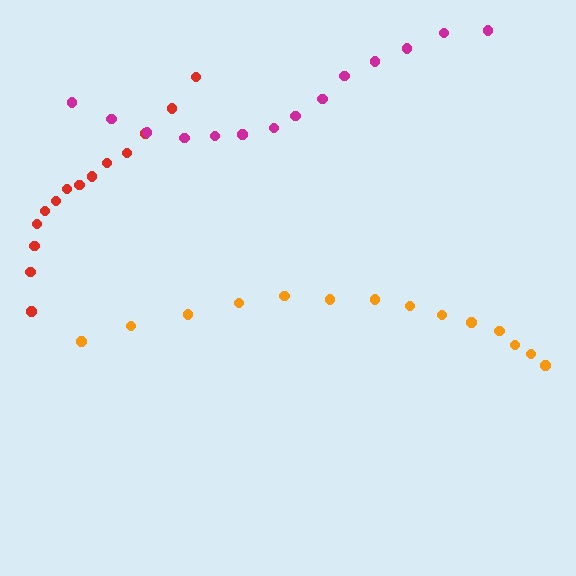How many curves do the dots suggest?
There are 3 distinct paths.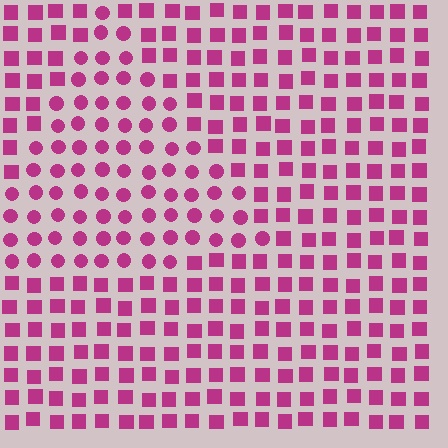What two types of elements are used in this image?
The image uses circles inside the triangle region and squares outside it.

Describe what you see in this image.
The image is filled with small magenta elements arranged in a uniform grid. A triangle-shaped region contains circles, while the surrounding area contains squares. The boundary is defined purely by the change in element shape.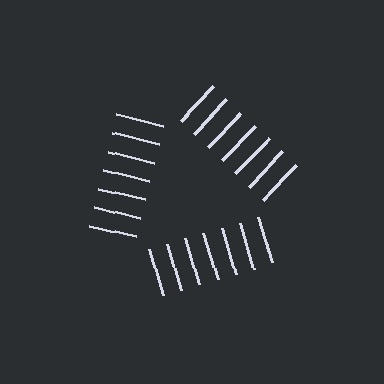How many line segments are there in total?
21 — 7 along each of the 3 edges.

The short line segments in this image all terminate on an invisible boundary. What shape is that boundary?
An illusory triangle — the line segments terminate on its edges but no continuous stroke is drawn.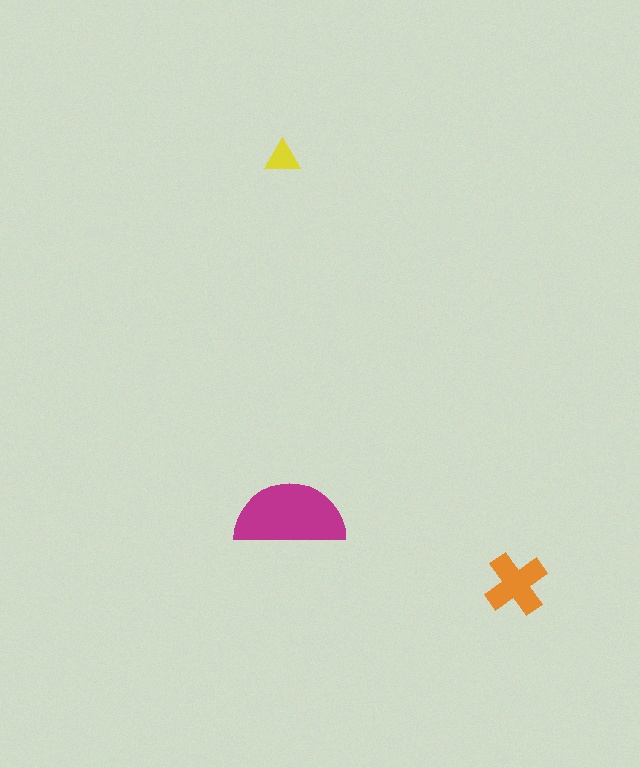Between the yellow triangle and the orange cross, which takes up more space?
The orange cross.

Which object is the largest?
The magenta semicircle.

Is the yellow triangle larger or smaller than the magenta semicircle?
Smaller.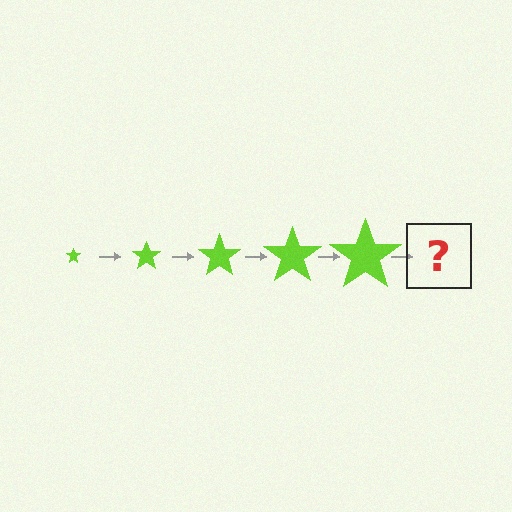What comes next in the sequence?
The next element should be a lime star, larger than the previous one.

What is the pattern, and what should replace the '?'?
The pattern is that the star gets progressively larger each step. The '?' should be a lime star, larger than the previous one.